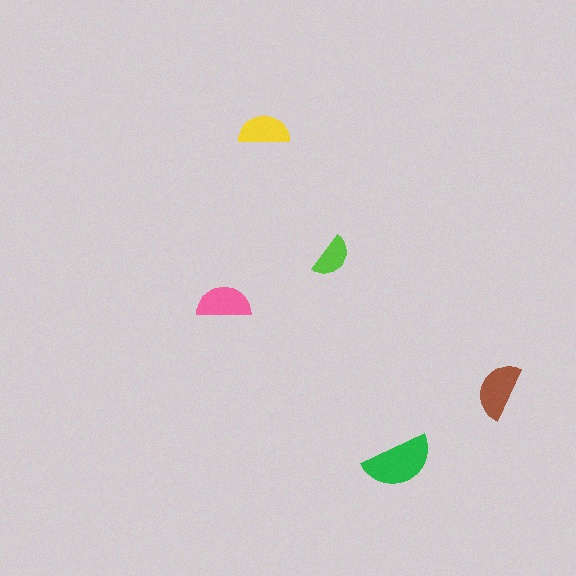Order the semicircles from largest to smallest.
the green one, the brown one, the pink one, the yellow one, the lime one.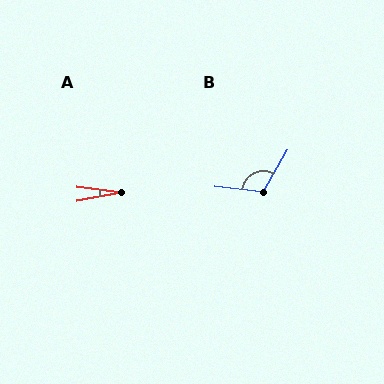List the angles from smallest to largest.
A (18°), B (114°).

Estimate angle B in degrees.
Approximately 114 degrees.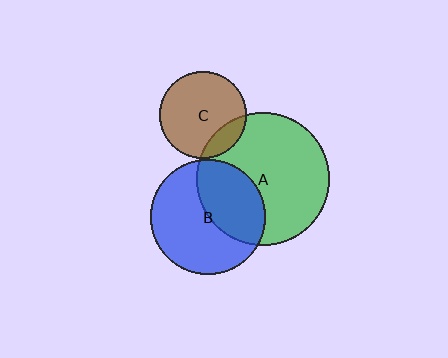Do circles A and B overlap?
Yes.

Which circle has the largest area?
Circle A (green).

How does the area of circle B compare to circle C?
Approximately 1.7 times.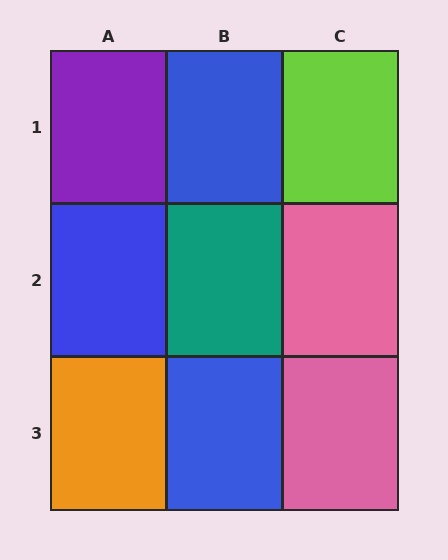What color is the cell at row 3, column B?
Blue.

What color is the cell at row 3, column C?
Pink.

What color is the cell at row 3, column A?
Orange.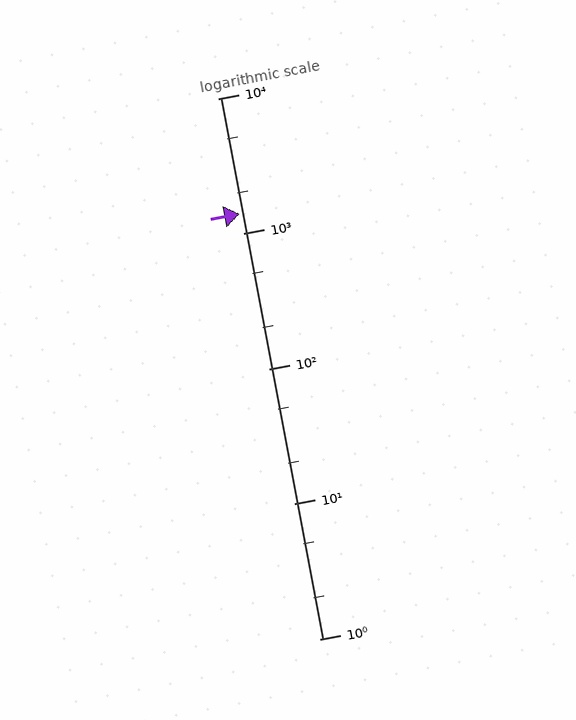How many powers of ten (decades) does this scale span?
The scale spans 4 decades, from 1 to 10000.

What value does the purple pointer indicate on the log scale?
The pointer indicates approximately 1400.